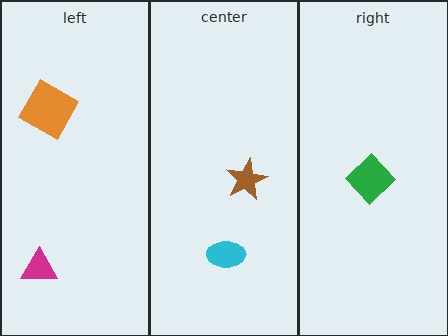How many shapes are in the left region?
2.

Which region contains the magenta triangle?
The left region.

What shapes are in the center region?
The cyan ellipse, the brown star.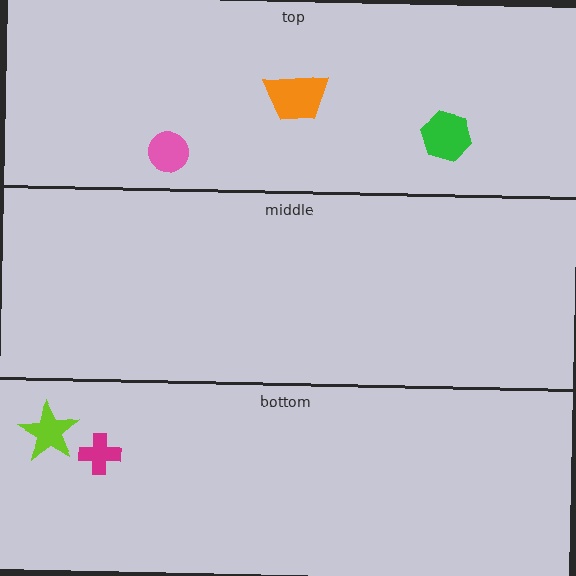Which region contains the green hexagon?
The top region.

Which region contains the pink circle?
The top region.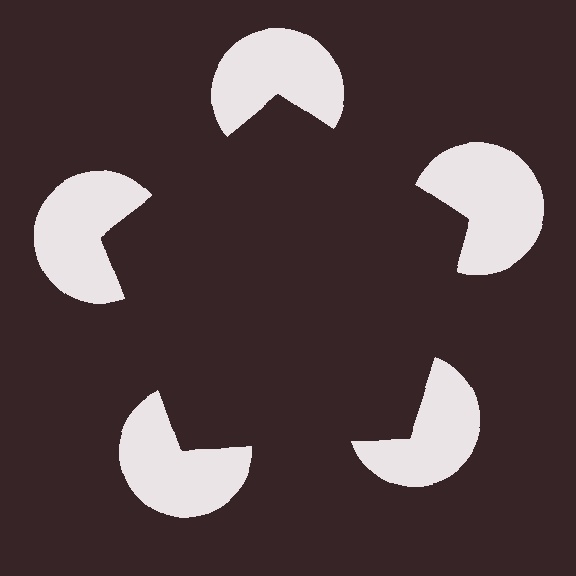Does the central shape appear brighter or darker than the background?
It typically appears slightly darker than the background, even though no actual brightness change is drawn.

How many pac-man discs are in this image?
There are 5 — one at each vertex of the illusory pentagon.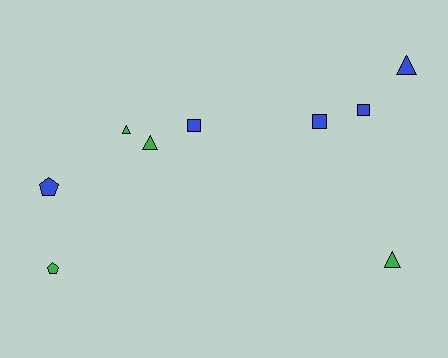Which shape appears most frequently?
Triangle, with 4 objects.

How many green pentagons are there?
There is 1 green pentagon.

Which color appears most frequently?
Blue, with 5 objects.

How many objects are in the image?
There are 9 objects.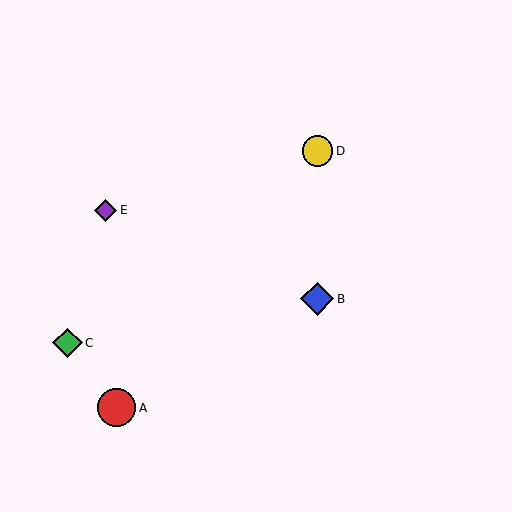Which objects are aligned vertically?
Objects B, D are aligned vertically.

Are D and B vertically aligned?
Yes, both are at x≈317.